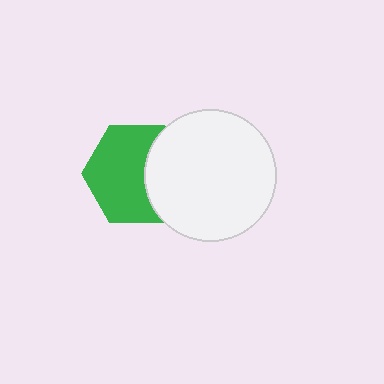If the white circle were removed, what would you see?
You would see the complete green hexagon.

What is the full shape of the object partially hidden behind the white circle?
The partially hidden object is a green hexagon.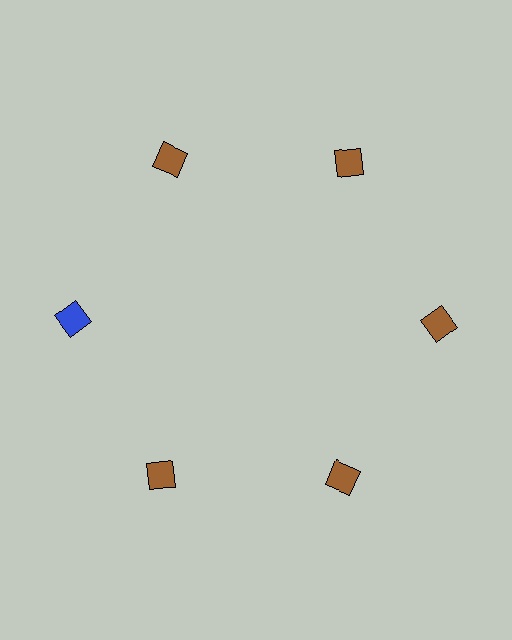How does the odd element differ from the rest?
It has a different color: blue instead of brown.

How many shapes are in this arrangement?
There are 6 shapes arranged in a ring pattern.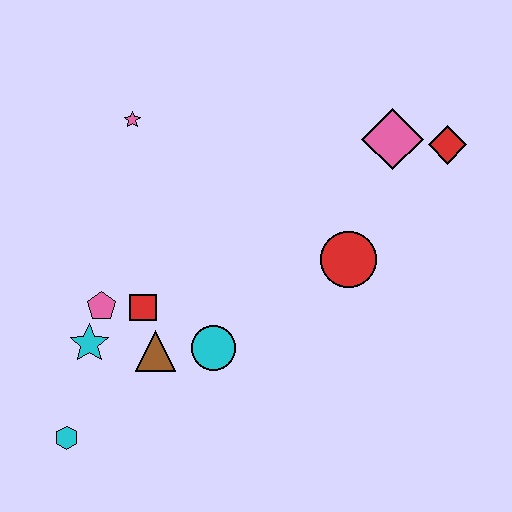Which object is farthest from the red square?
The red diamond is farthest from the red square.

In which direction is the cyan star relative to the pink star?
The cyan star is below the pink star.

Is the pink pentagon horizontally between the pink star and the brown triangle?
No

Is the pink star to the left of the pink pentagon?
No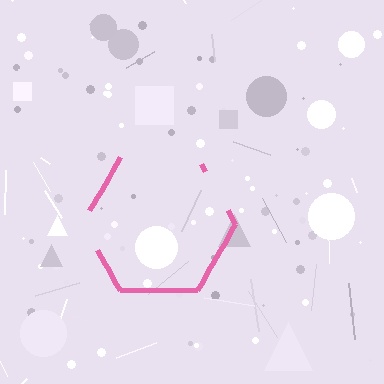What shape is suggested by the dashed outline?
The dashed outline suggests a hexagon.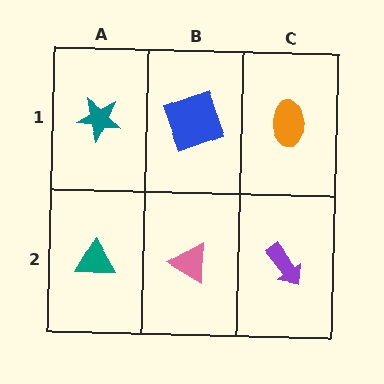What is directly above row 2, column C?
An orange ellipse.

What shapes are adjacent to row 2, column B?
A blue square (row 1, column B), a teal triangle (row 2, column A), a purple arrow (row 2, column C).